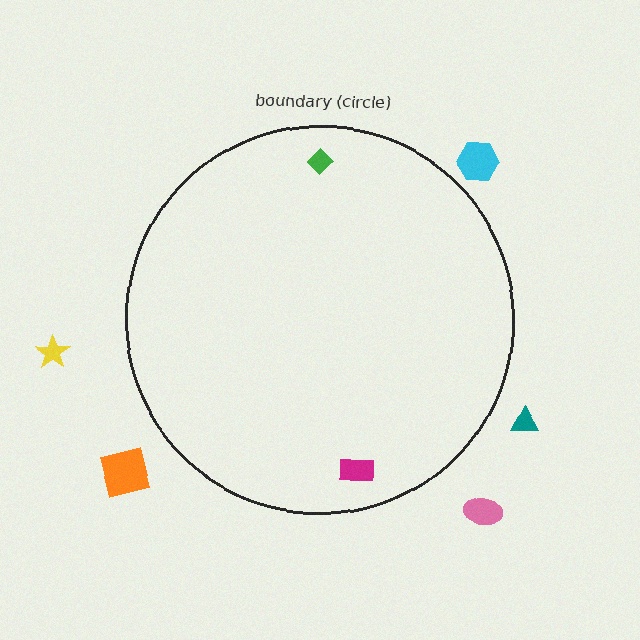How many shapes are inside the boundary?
2 inside, 5 outside.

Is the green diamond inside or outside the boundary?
Inside.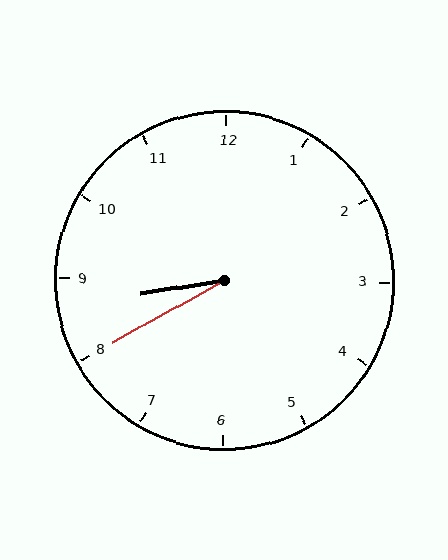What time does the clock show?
8:40.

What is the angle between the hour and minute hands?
Approximately 20 degrees.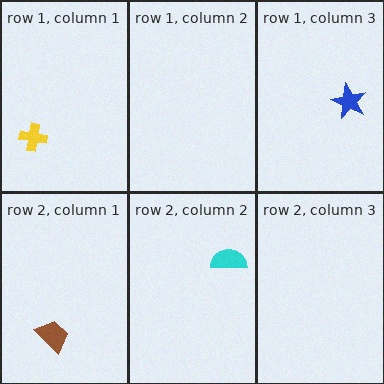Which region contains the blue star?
The row 1, column 3 region.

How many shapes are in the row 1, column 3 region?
1.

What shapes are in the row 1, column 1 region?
The yellow cross.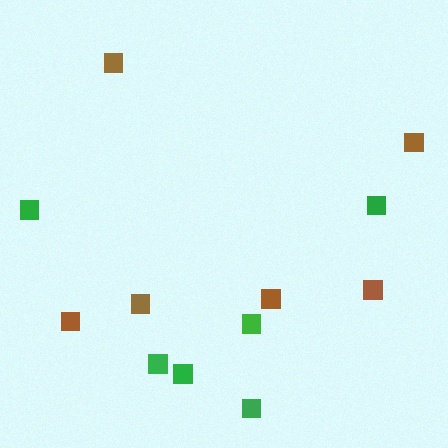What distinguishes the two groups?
There are 2 groups: one group of brown squares (6) and one group of green squares (6).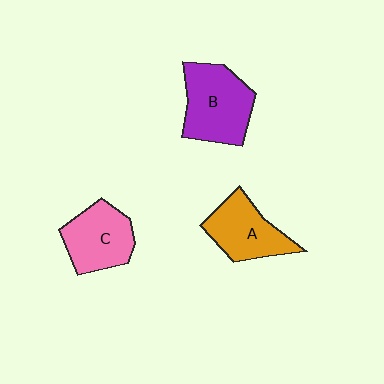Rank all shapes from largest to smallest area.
From largest to smallest: B (purple), C (pink), A (orange).